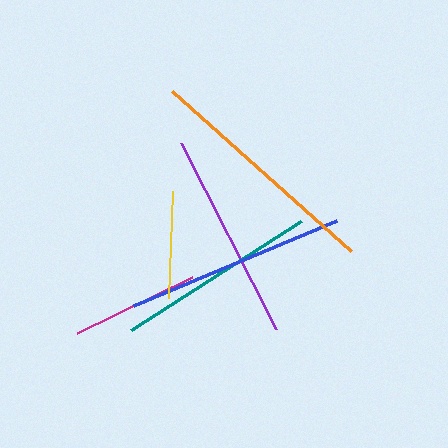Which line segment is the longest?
The orange line is the longest at approximately 240 pixels.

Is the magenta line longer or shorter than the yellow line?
The magenta line is longer than the yellow line.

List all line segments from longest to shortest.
From longest to shortest: orange, blue, purple, teal, magenta, yellow.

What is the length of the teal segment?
The teal segment is approximately 201 pixels long.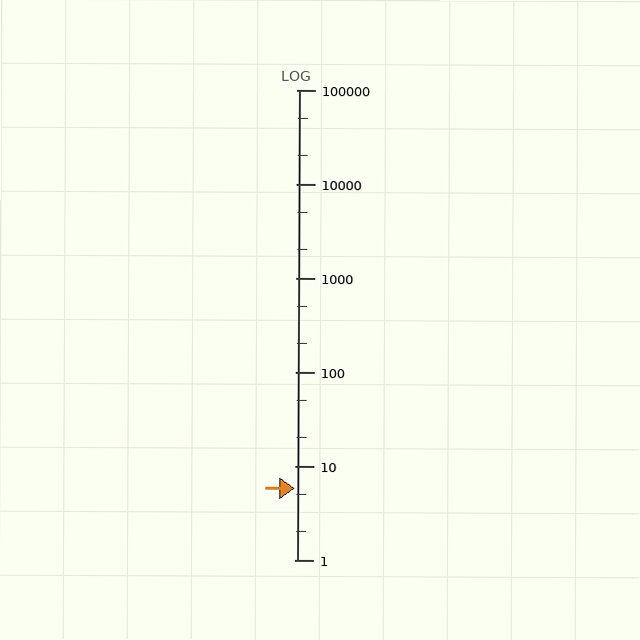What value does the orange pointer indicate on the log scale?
The pointer indicates approximately 5.8.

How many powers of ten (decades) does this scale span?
The scale spans 5 decades, from 1 to 100000.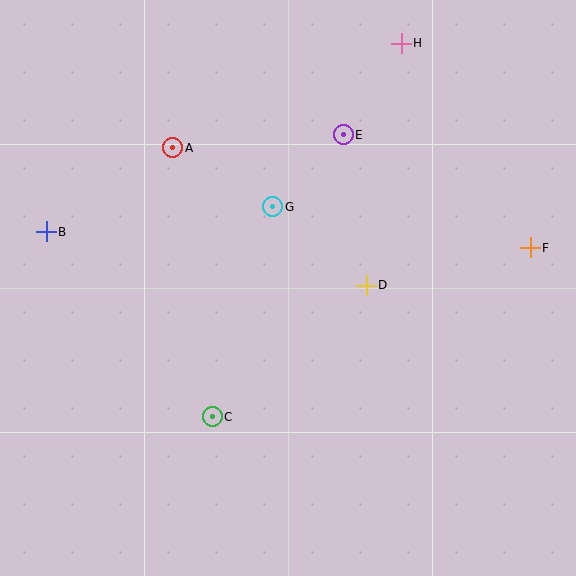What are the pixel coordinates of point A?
Point A is at (173, 148).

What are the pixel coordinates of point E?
Point E is at (343, 135).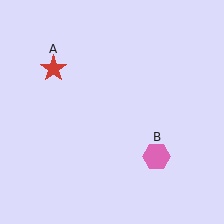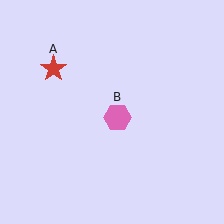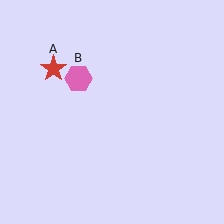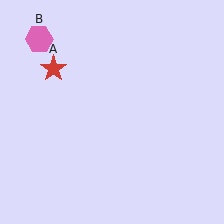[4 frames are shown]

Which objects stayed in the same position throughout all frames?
Red star (object A) remained stationary.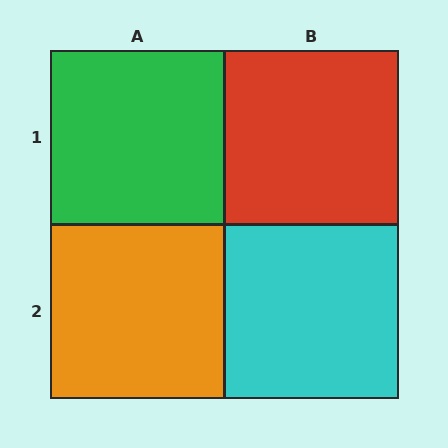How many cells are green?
1 cell is green.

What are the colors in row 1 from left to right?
Green, red.